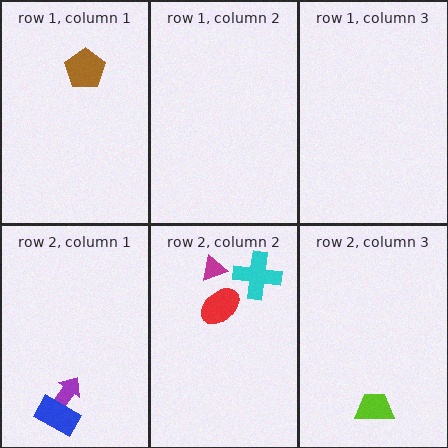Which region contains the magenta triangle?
The row 2, column 2 region.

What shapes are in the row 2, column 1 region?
The purple arrow, the blue rectangle.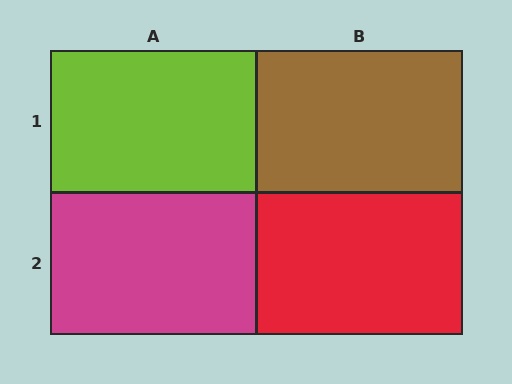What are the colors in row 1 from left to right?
Lime, brown.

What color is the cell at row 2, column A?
Magenta.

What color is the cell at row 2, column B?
Red.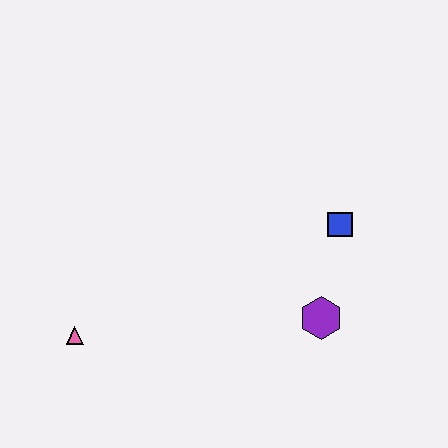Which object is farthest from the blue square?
The pink triangle is farthest from the blue square.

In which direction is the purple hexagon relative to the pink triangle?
The purple hexagon is to the right of the pink triangle.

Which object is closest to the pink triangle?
The purple hexagon is closest to the pink triangle.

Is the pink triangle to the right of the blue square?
No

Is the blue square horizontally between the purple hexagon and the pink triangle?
No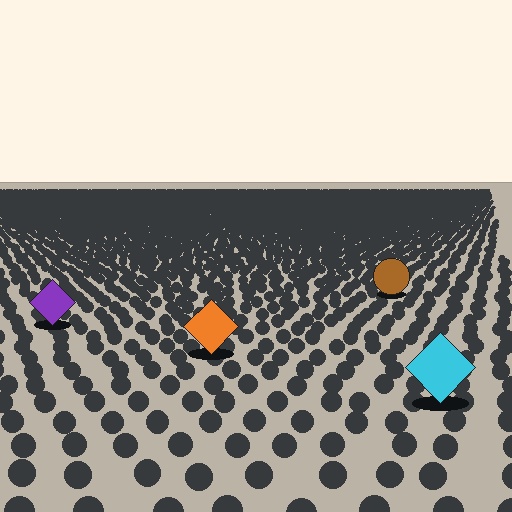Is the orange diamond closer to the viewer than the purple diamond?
Yes. The orange diamond is closer — you can tell from the texture gradient: the ground texture is coarser near it.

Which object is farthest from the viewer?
The brown circle is farthest from the viewer. It appears smaller and the ground texture around it is denser.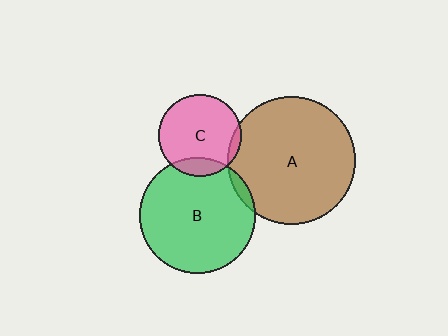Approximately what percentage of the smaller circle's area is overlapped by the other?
Approximately 15%.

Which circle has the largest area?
Circle A (brown).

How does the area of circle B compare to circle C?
Approximately 2.0 times.